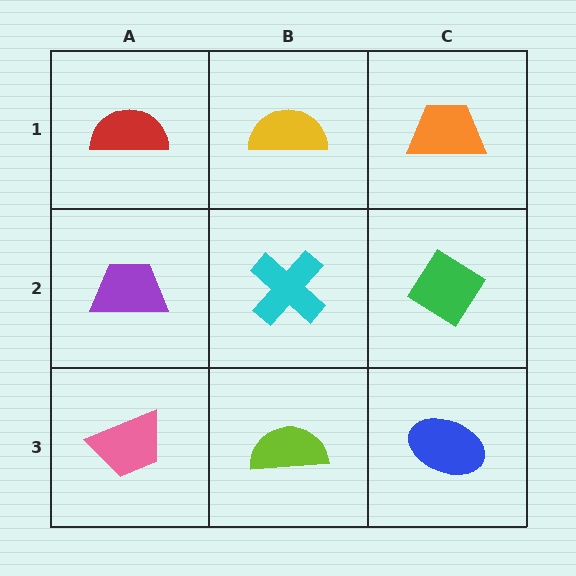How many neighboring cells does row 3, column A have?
2.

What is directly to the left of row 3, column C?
A lime semicircle.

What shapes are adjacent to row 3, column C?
A green diamond (row 2, column C), a lime semicircle (row 3, column B).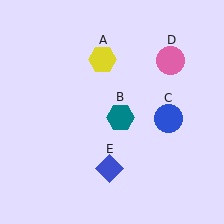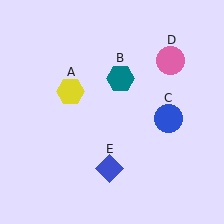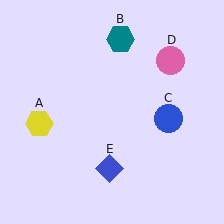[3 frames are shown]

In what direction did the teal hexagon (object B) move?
The teal hexagon (object B) moved up.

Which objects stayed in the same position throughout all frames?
Blue circle (object C) and pink circle (object D) and blue diamond (object E) remained stationary.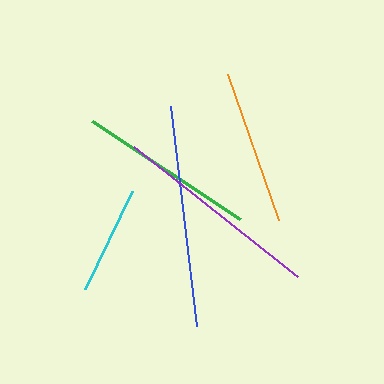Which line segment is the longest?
The blue line is the longest at approximately 221 pixels.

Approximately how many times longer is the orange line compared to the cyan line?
The orange line is approximately 1.4 times the length of the cyan line.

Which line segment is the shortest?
The cyan line is the shortest at approximately 108 pixels.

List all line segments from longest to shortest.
From longest to shortest: blue, purple, green, orange, cyan.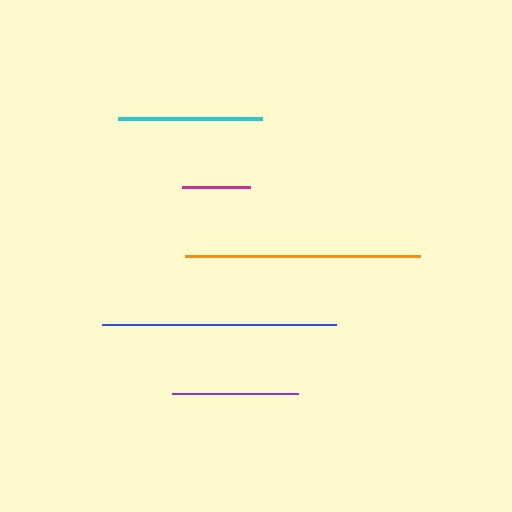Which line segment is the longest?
The orange line is the longest at approximately 235 pixels.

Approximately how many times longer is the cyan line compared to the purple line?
The cyan line is approximately 1.1 times the length of the purple line.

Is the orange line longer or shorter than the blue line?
The orange line is longer than the blue line.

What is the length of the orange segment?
The orange segment is approximately 235 pixels long.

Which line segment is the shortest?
The magenta line is the shortest at approximately 68 pixels.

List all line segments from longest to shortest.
From longest to shortest: orange, blue, cyan, purple, magenta.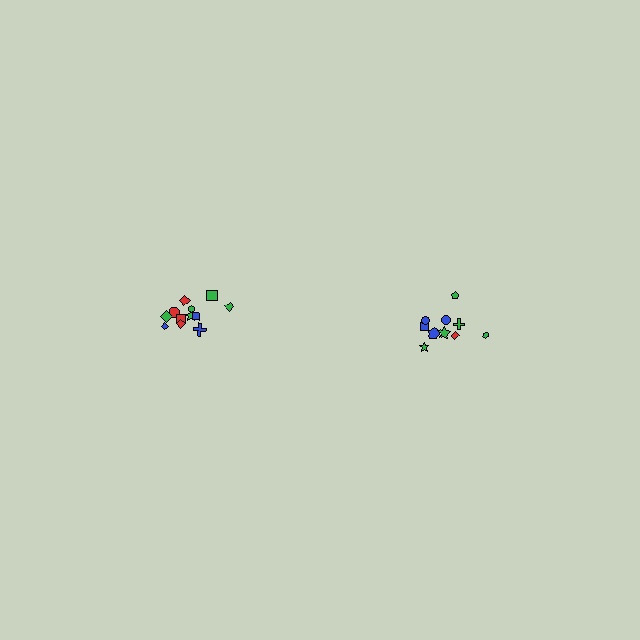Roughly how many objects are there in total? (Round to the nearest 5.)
Roughly 20 objects in total.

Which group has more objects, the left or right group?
The left group.